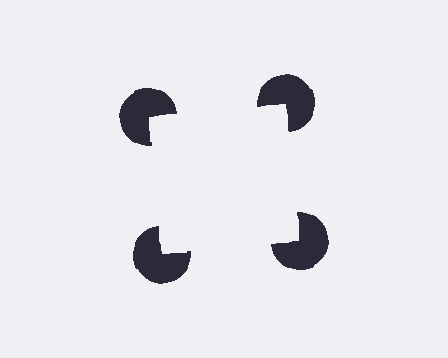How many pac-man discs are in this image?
There are 4 — one at each vertex of the illusory square.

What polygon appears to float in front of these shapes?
An illusory square — its edges are inferred from the aligned wedge cuts in the pac-man discs, not physically drawn.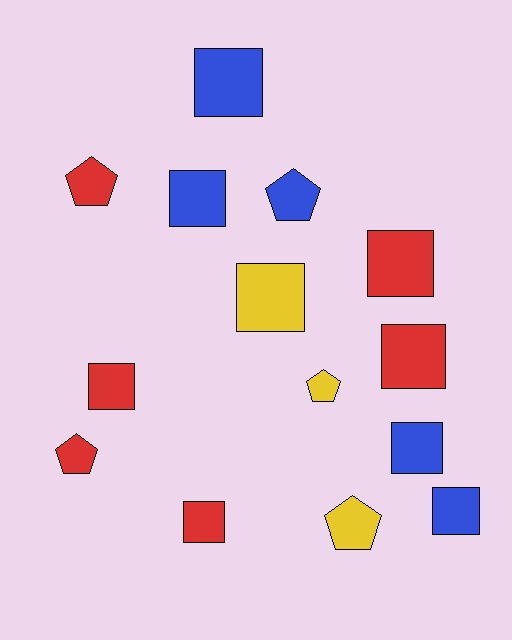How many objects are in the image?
There are 14 objects.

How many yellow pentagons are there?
There are 2 yellow pentagons.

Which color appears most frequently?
Red, with 6 objects.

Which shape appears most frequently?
Square, with 9 objects.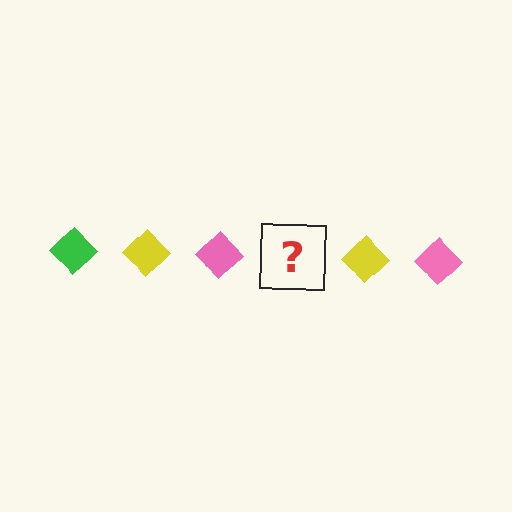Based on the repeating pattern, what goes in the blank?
The blank should be a green diamond.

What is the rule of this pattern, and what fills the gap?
The rule is that the pattern cycles through green, yellow, pink diamonds. The gap should be filled with a green diamond.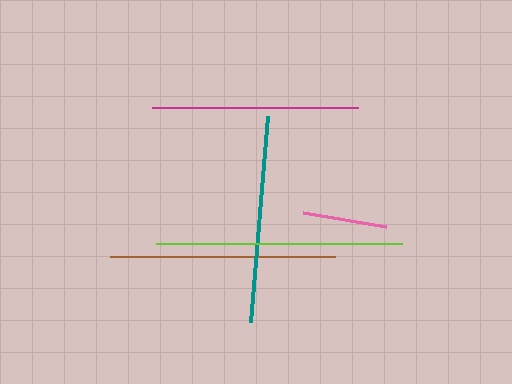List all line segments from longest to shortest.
From longest to shortest: lime, brown, teal, magenta, pink.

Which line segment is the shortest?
The pink line is the shortest at approximately 84 pixels.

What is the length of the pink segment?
The pink segment is approximately 84 pixels long.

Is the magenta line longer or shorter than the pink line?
The magenta line is longer than the pink line.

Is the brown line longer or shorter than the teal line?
The brown line is longer than the teal line.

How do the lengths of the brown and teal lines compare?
The brown and teal lines are approximately the same length.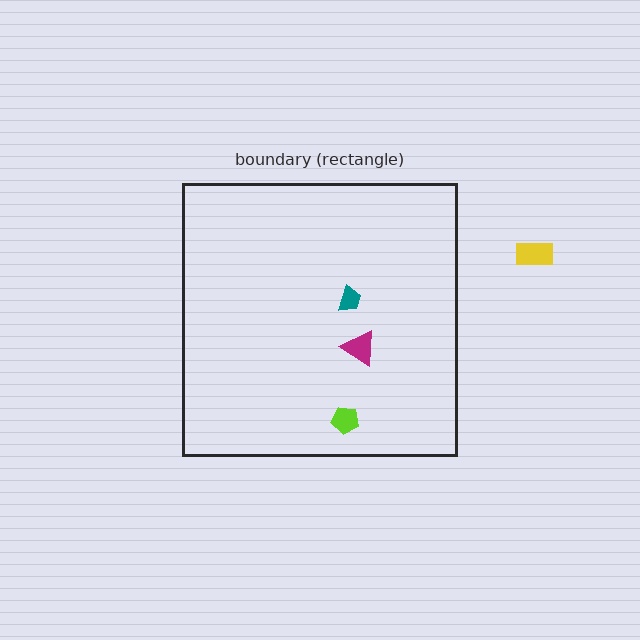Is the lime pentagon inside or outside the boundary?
Inside.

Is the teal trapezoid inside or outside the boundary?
Inside.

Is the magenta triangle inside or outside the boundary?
Inside.